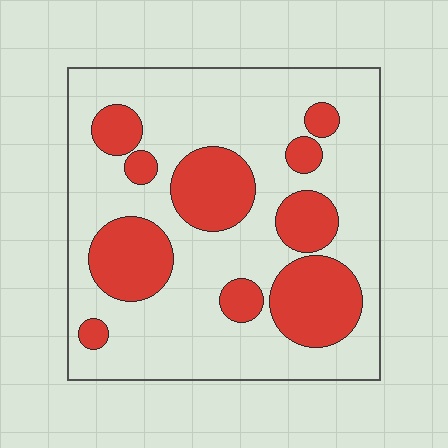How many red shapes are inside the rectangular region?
10.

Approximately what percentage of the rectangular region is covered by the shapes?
Approximately 30%.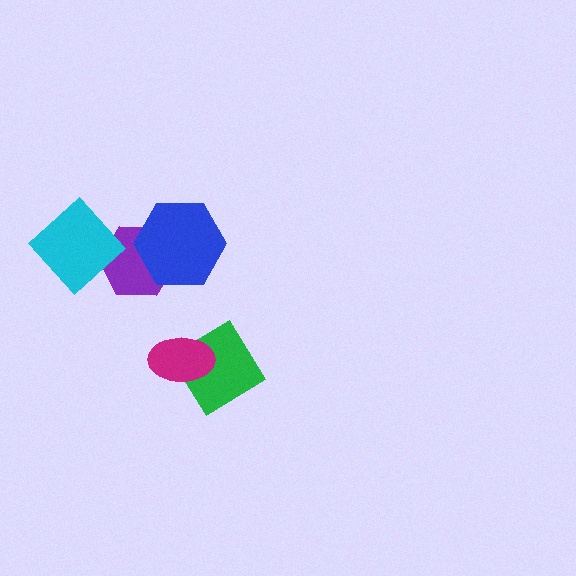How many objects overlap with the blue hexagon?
1 object overlaps with the blue hexagon.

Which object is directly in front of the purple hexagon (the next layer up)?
The cyan diamond is directly in front of the purple hexagon.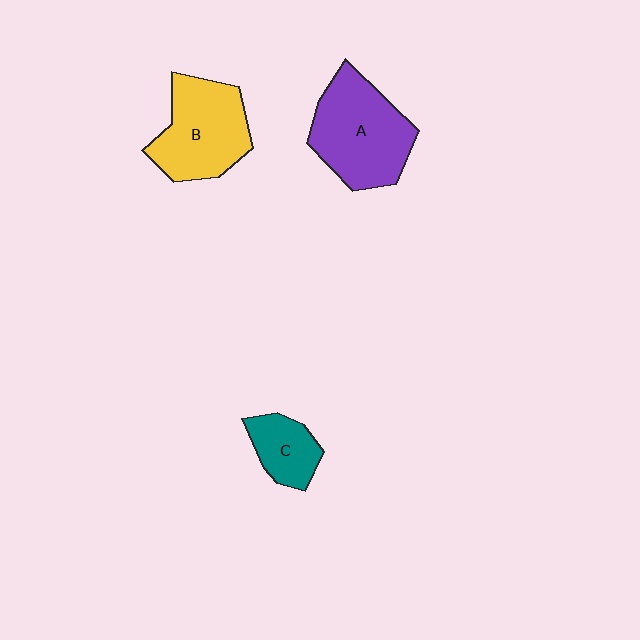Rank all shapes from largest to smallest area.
From largest to smallest: A (purple), B (yellow), C (teal).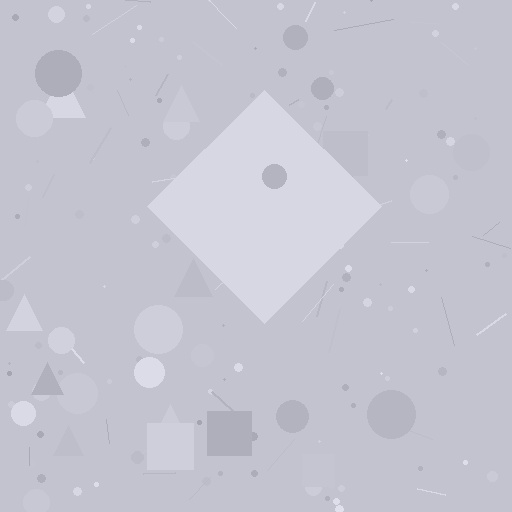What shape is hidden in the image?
A diamond is hidden in the image.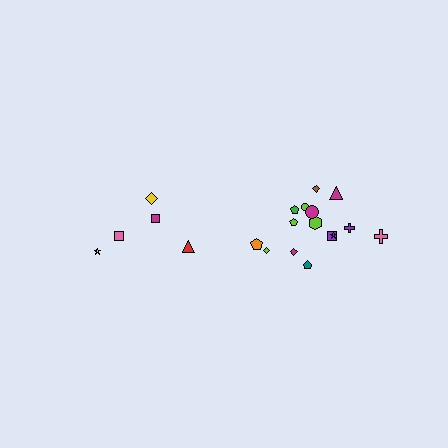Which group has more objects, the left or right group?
The right group.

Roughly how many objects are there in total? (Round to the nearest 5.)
Roughly 20 objects in total.